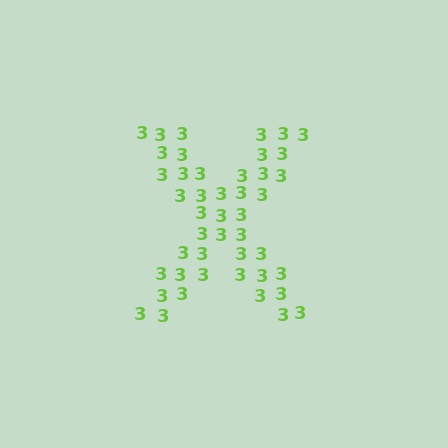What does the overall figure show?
The overall figure shows the letter X.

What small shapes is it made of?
It is made of small digit 3's.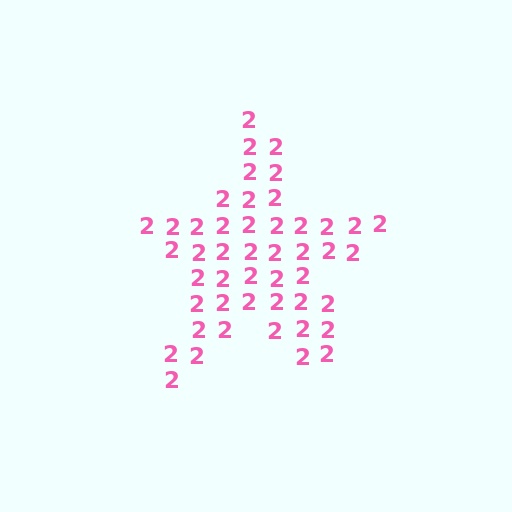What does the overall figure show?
The overall figure shows a star.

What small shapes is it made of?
It is made of small digit 2's.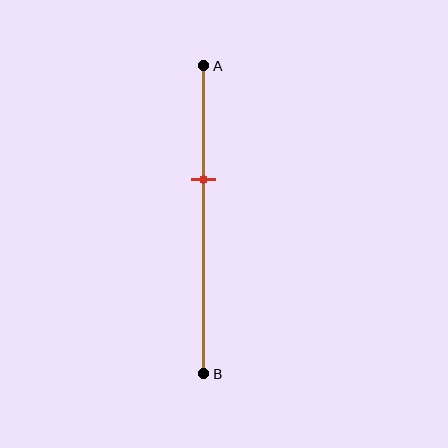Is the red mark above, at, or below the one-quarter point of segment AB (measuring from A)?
The red mark is below the one-quarter point of segment AB.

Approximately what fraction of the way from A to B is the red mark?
The red mark is approximately 35% of the way from A to B.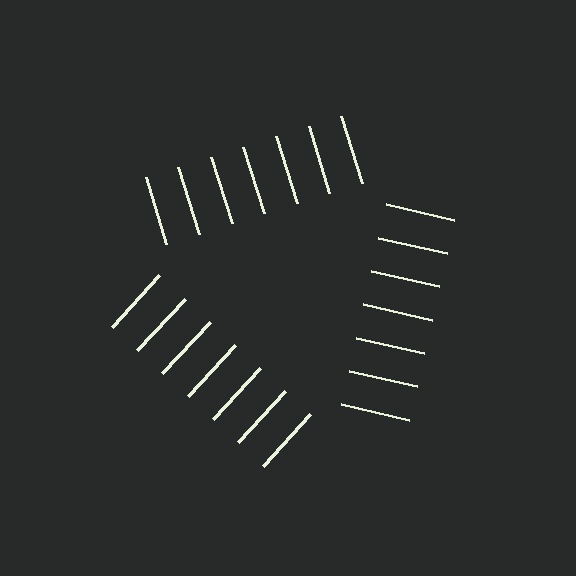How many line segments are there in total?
21 — 7 along each of the 3 edges.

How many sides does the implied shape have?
3 sides — the line-ends trace a triangle.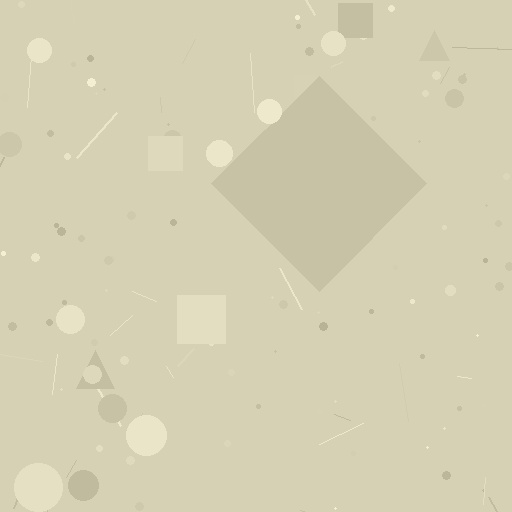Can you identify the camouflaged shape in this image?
The camouflaged shape is a diamond.